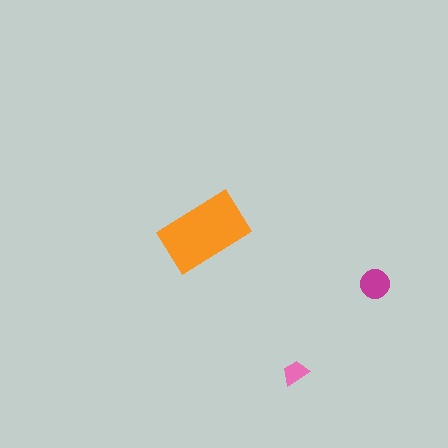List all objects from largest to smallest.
The orange rectangle, the magenta circle, the pink trapezoid.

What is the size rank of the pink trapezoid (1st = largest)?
3rd.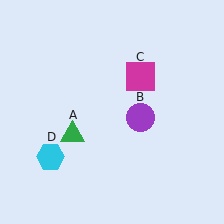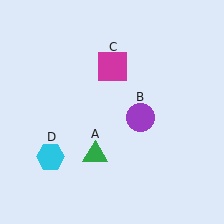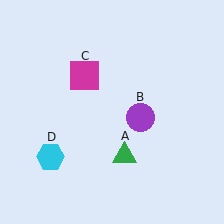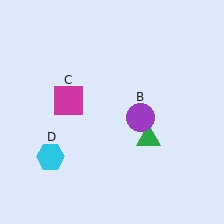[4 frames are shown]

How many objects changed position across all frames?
2 objects changed position: green triangle (object A), magenta square (object C).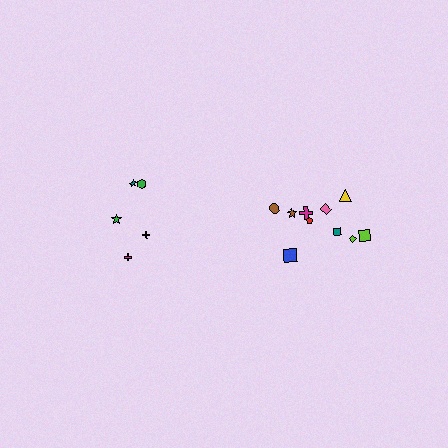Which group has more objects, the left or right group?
The right group.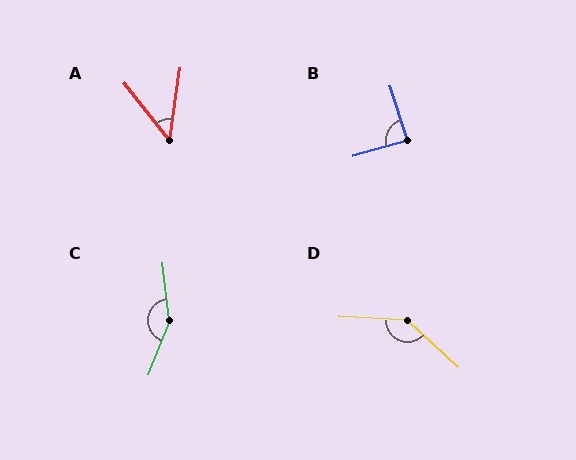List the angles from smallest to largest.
A (46°), B (87°), D (140°), C (152°).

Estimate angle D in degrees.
Approximately 140 degrees.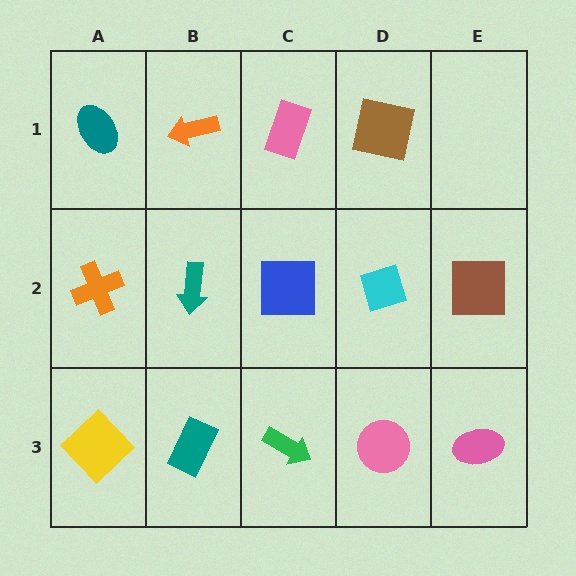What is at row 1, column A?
A teal ellipse.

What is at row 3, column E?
A pink ellipse.